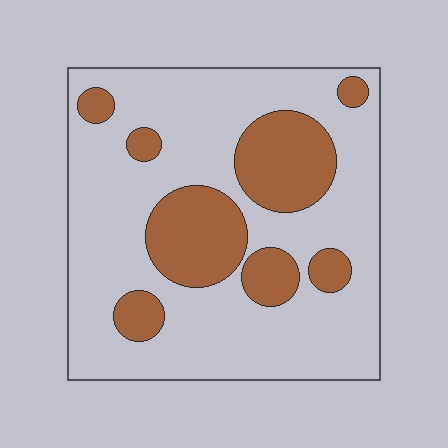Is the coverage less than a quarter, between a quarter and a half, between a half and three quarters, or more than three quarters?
Between a quarter and a half.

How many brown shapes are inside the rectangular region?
8.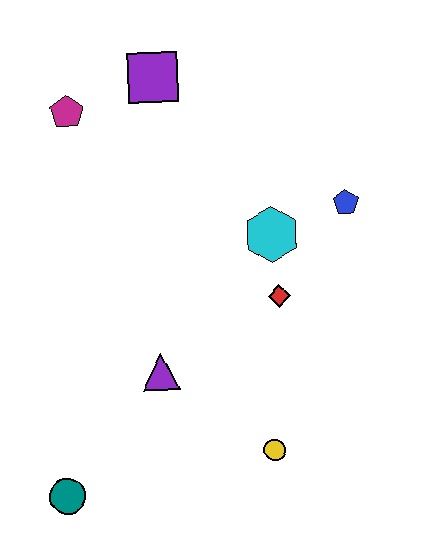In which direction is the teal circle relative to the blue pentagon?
The teal circle is to the left of the blue pentagon.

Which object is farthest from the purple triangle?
The purple square is farthest from the purple triangle.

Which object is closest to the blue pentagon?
The cyan hexagon is closest to the blue pentagon.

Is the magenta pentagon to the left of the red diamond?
Yes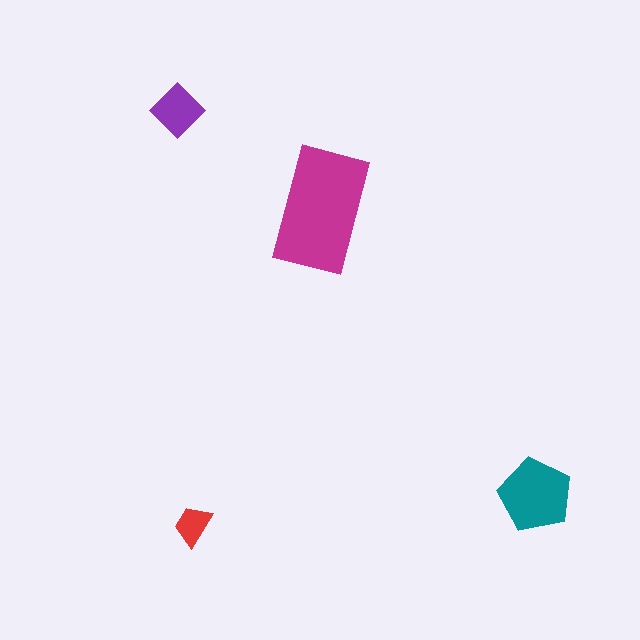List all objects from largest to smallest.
The magenta rectangle, the teal pentagon, the purple diamond, the red trapezoid.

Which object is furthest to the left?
The purple diamond is leftmost.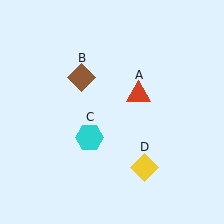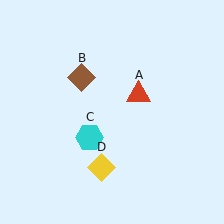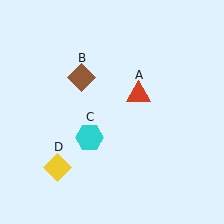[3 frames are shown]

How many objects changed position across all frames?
1 object changed position: yellow diamond (object D).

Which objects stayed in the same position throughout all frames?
Red triangle (object A) and brown diamond (object B) and cyan hexagon (object C) remained stationary.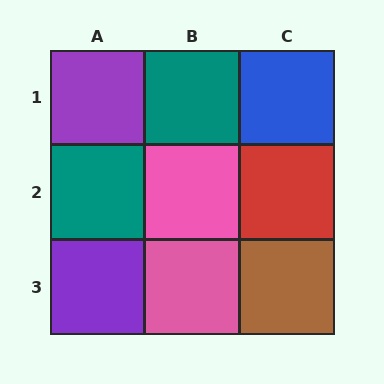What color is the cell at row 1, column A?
Purple.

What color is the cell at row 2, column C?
Red.